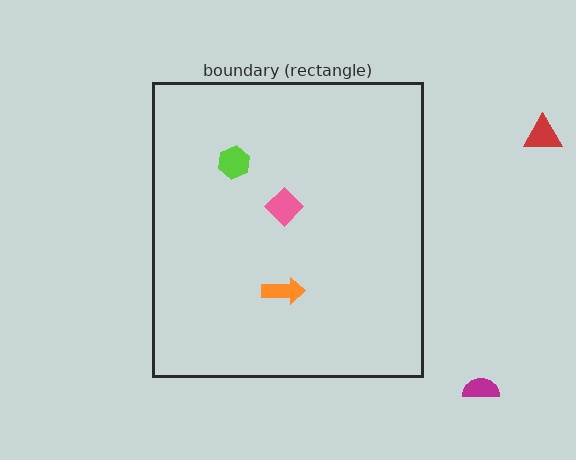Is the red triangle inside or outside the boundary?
Outside.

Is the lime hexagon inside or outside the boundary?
Inside.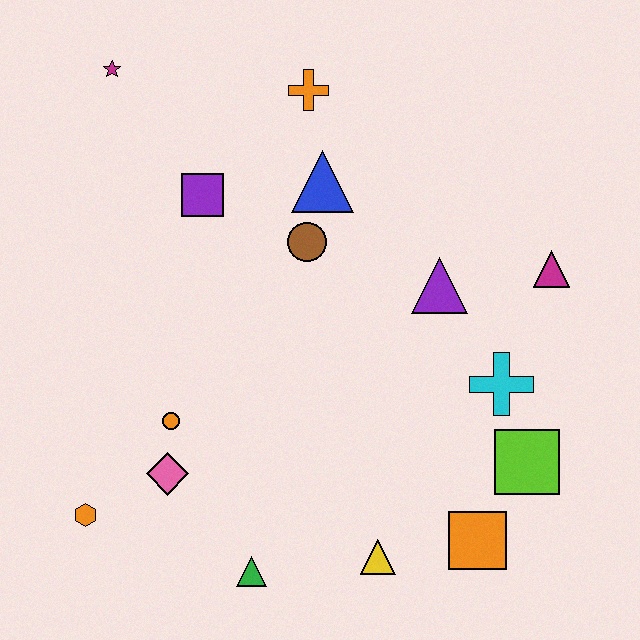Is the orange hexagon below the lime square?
Yes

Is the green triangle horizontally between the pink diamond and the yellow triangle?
Yes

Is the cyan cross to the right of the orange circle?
Yes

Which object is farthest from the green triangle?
The magenta star is farthest from the green triangle.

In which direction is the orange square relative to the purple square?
The orange square is below the purple square.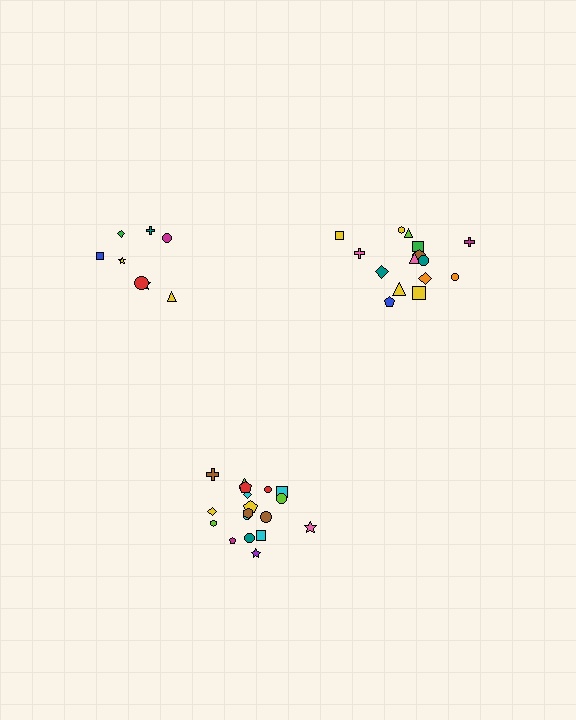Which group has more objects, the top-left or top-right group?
The top-right group.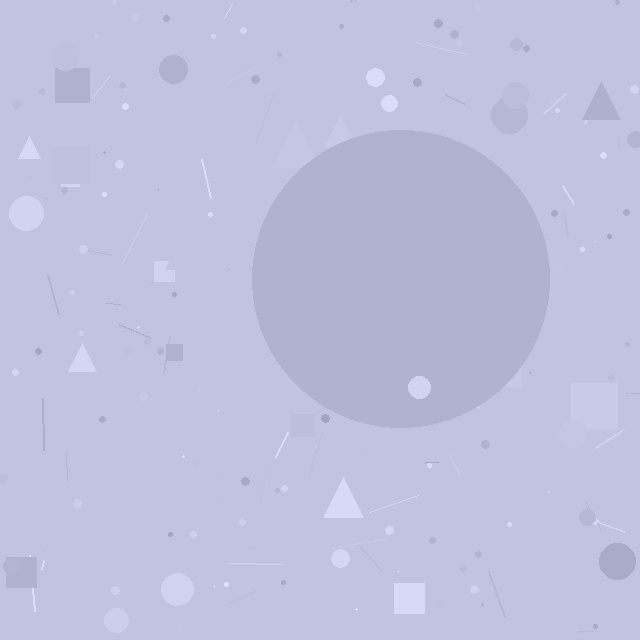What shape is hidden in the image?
A circle is hidden in the image.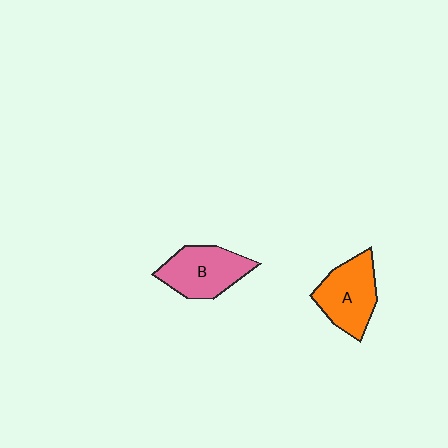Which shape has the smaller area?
Shape A (orange).